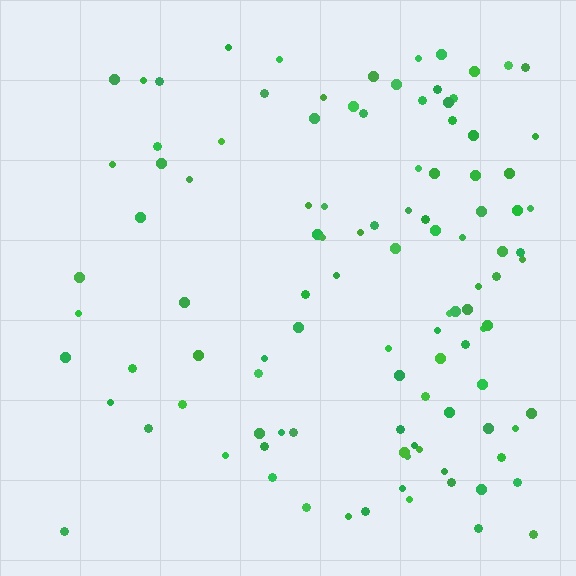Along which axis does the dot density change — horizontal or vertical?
Horizontal.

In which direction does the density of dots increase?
From left to right, with the right side densest.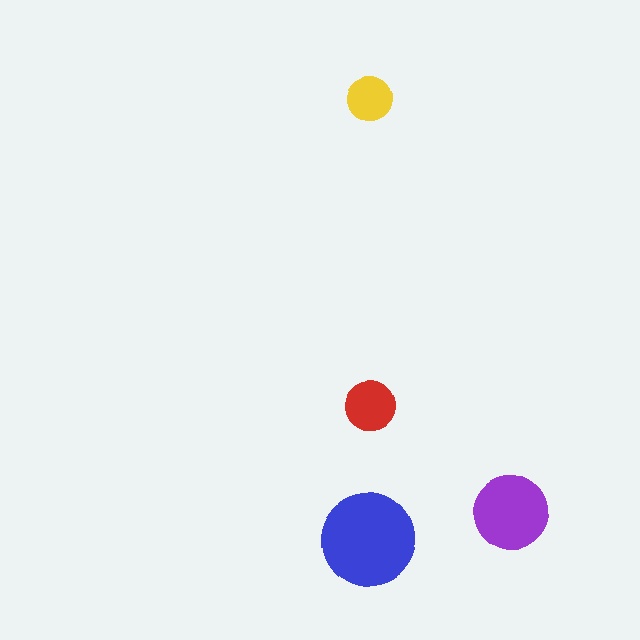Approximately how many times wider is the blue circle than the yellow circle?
About 2 times wider.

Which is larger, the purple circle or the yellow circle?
The purple one.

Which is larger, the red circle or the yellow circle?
The red one.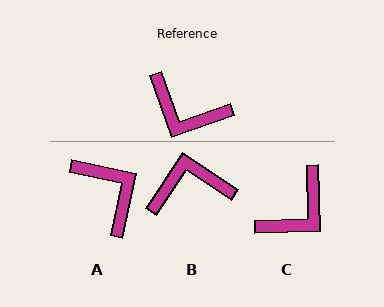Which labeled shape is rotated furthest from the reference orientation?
A, about 148 degrees away.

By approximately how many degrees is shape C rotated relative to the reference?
Approximately 72 degrees counter-clockwise.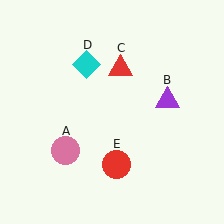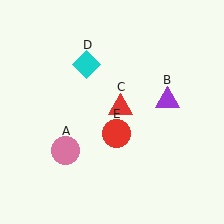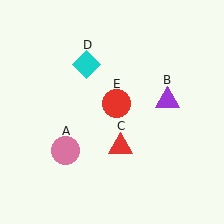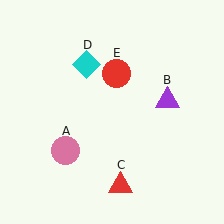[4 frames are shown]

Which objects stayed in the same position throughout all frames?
Pink circle (object A) and purple triangle (object B) and cyan diamond (object D) remained stationary.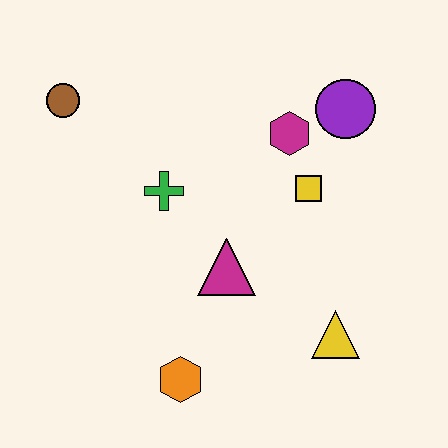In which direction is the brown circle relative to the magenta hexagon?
The brown circle is to the left of the magenta hexagon.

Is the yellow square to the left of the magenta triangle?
No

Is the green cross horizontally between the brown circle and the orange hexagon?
Yes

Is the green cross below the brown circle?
Yes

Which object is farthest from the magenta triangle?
The brown circle is farthest from the magenta triangle.